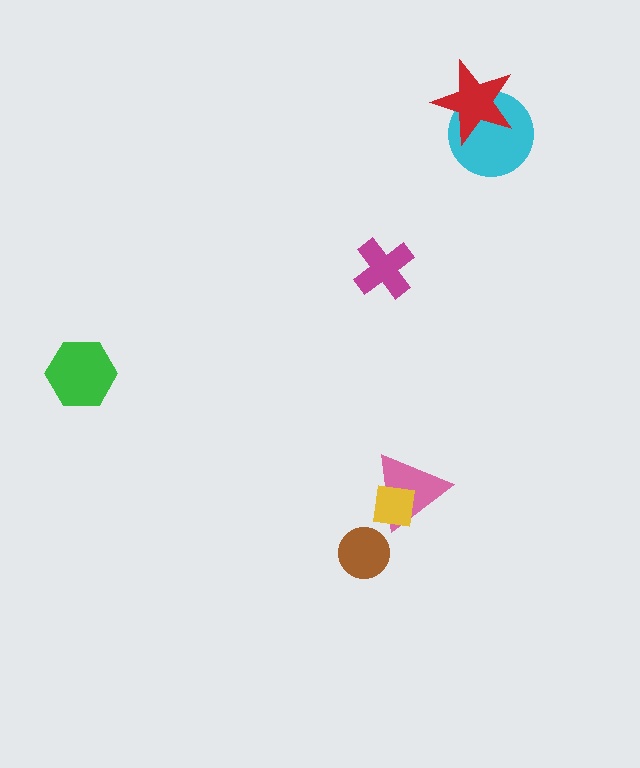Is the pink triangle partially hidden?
Yes, it is partially covered by another shape.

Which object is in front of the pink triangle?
The yellow square is in front of the pink triangle.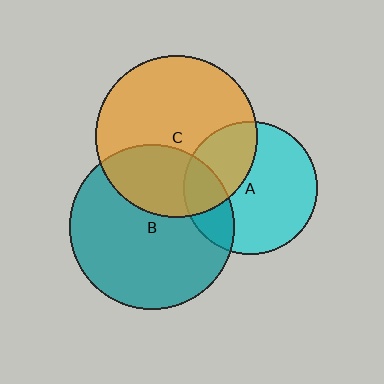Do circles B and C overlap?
Yes.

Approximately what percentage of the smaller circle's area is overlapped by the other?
Approximately 30%.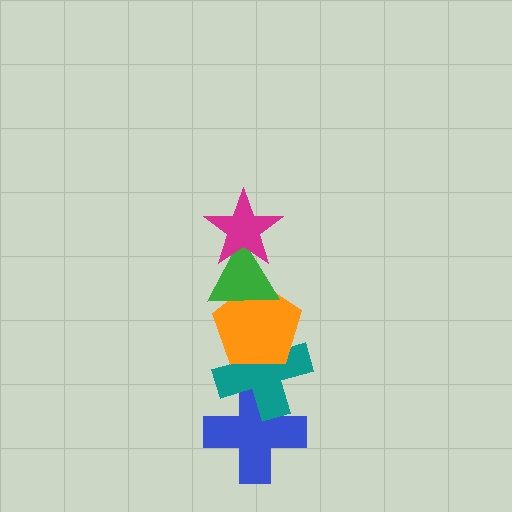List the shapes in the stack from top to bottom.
From top to bottom: the magenta star, the green triangle, the orange pentagon, the teal cross, the blue cross.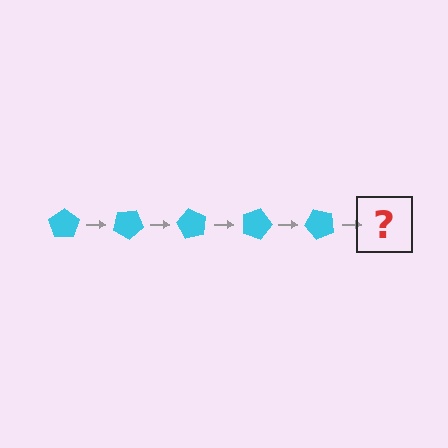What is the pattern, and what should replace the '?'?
The pattern is that the pentagon rotates 30 degrees each step. The '?' should be a cyan pentagon rotated 150 degrees.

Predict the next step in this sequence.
The next step is a cyan pentagon rotated 150 degrees.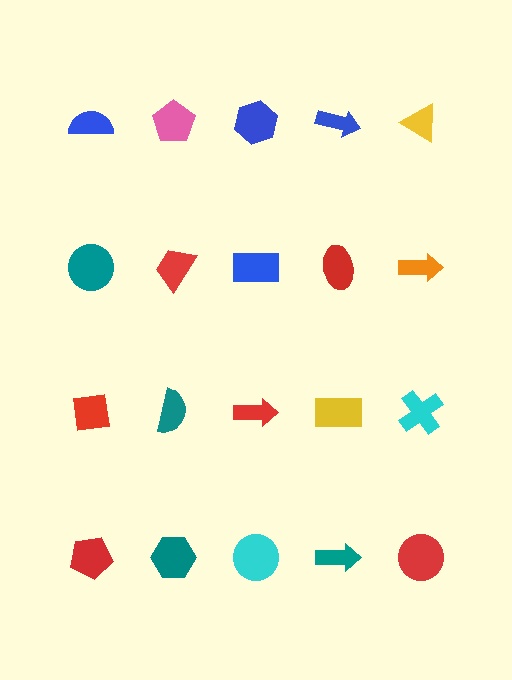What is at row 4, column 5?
A red circle.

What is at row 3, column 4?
A yellow rectangle.